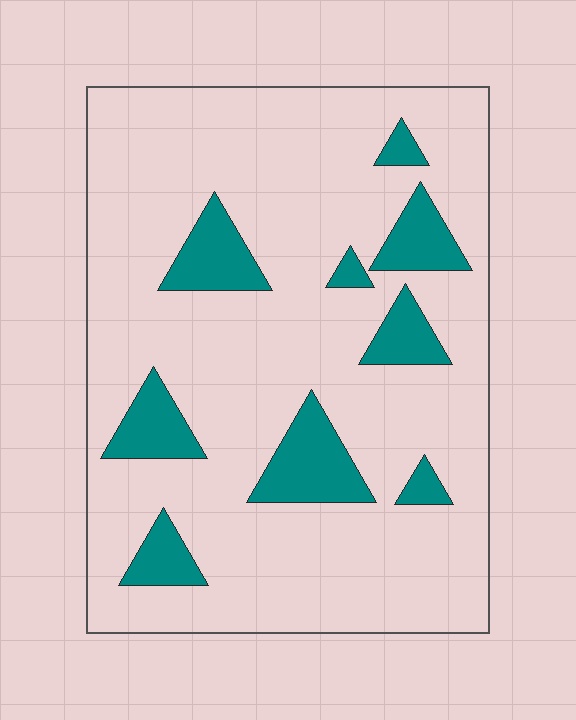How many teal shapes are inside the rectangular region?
9.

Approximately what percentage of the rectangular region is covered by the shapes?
Approximately 15%.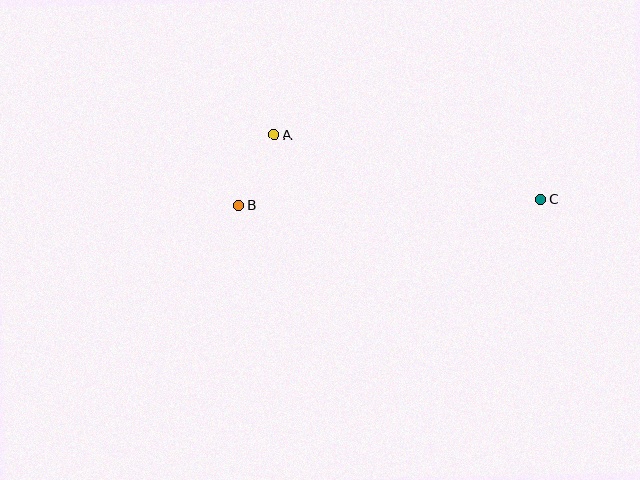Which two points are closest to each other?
Points A and B are closest to each other.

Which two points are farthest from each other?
Points B and C are farthest from each other.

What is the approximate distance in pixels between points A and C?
The distance between A and C is approximately 274 pixels.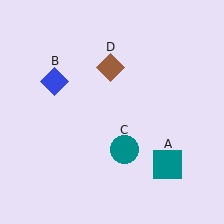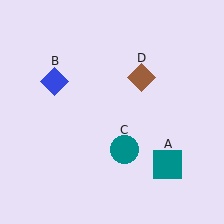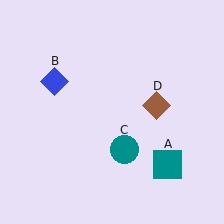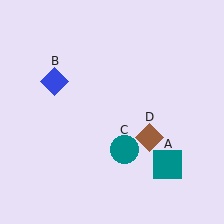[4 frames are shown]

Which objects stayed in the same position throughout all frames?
Teal square (object A) and blue diamond (object B) and teal circle (object C) remained stationary.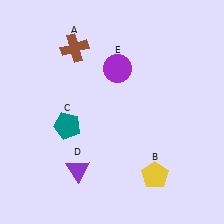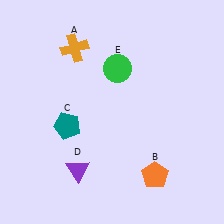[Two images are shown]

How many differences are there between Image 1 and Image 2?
There are 3 differences between the two images.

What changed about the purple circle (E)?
In Image 1, E is purple. In Image 2, it changed to green.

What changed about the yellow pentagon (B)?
In Image 1, B is yellow. In Image 2, it changed to orange.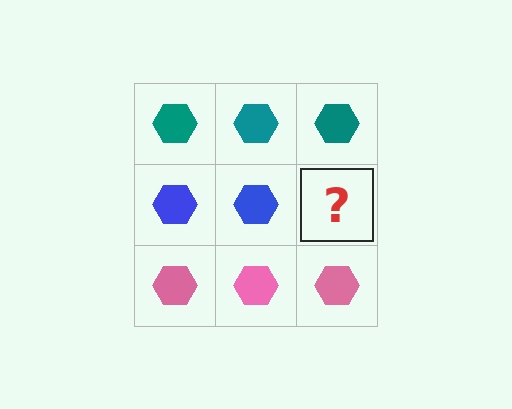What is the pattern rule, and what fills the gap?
The rule is that each row has a consistent color. The gap should be filled with a blue hexagon.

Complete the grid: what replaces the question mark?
The question mark should be replaced with a blue hexagon.